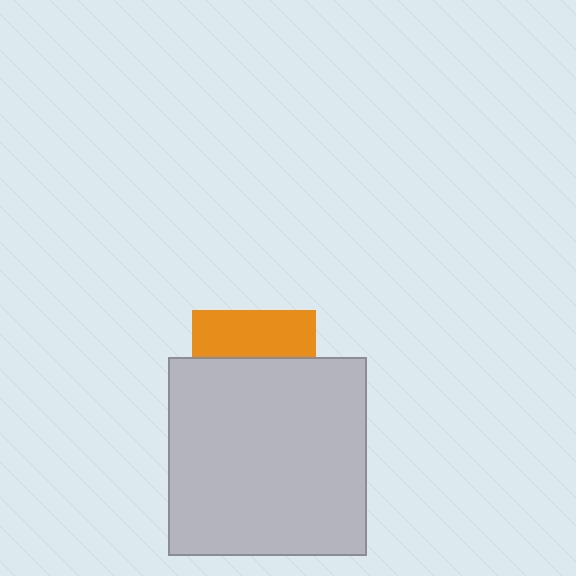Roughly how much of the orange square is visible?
A small part of it is visible (roughly 39%).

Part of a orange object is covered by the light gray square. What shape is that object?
It is a square.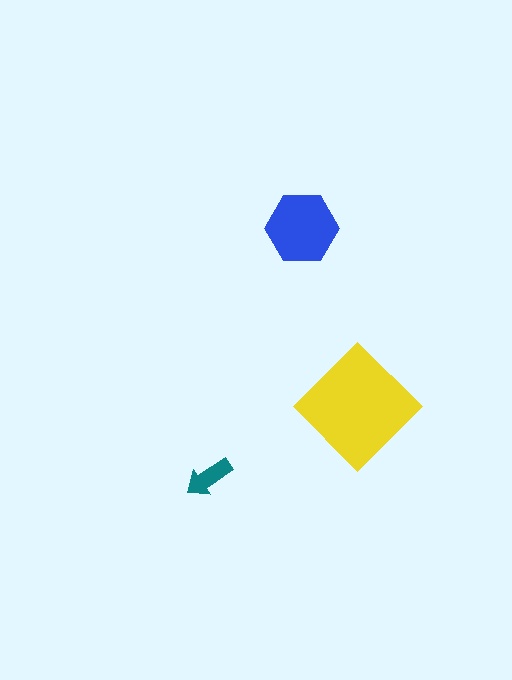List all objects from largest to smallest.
The yellow diamond, the blue hexagon, the teal arrow.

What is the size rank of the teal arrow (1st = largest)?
3rd.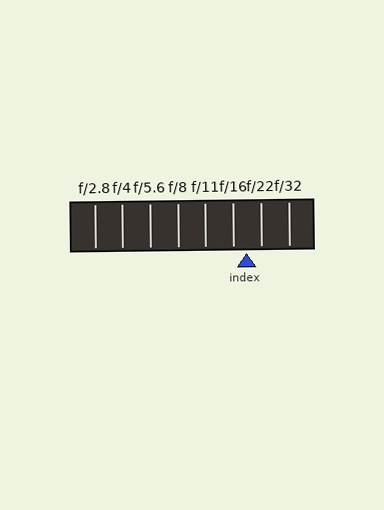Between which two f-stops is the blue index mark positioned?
The index mark is between f/16 and f/22.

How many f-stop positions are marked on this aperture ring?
There are 8 f-stop positions marked.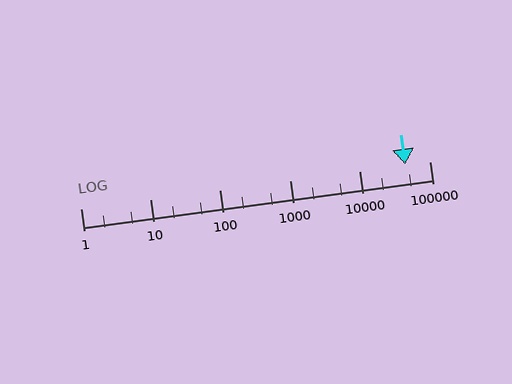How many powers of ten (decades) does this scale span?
The scale spans 5 decades, from 1 to 100000.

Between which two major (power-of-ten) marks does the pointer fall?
The pointer is between 10000 and 100000.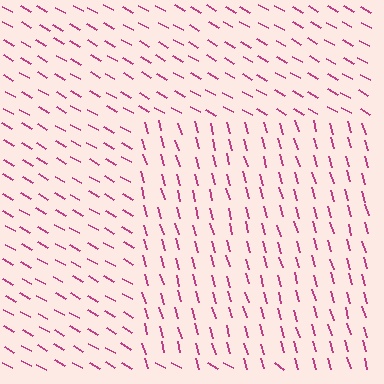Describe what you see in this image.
The image is filled with small magenta line segments. A rectangle region in the image has lines oriented differently from the surrounding lines, creating a visible texture boundary.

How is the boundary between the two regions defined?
The boundary is defined purely by a change in line orientation (approximately 45 degrees difference). All lines are the same color and thickness.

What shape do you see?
I see a rectangle.